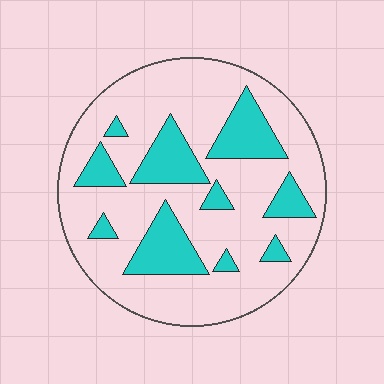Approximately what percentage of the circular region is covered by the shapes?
Approximately 25%.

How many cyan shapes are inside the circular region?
10.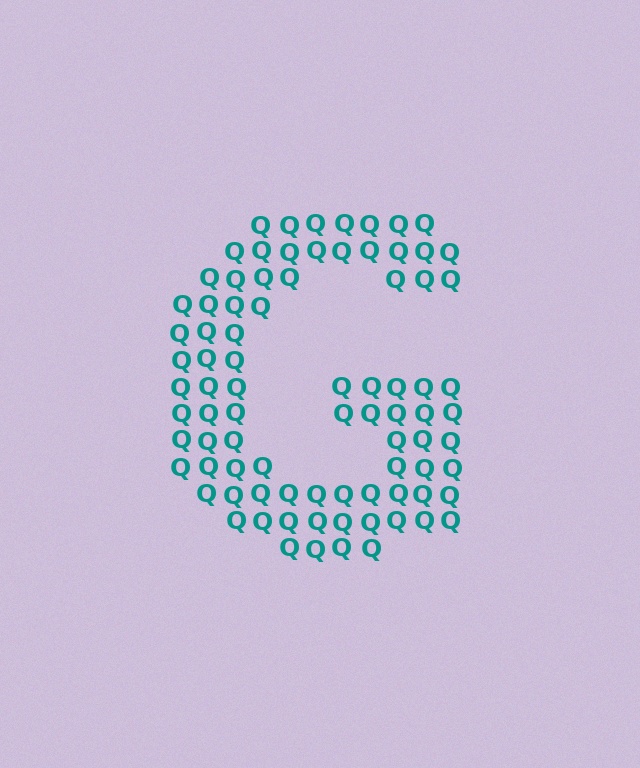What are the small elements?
The small elements are letter Q's.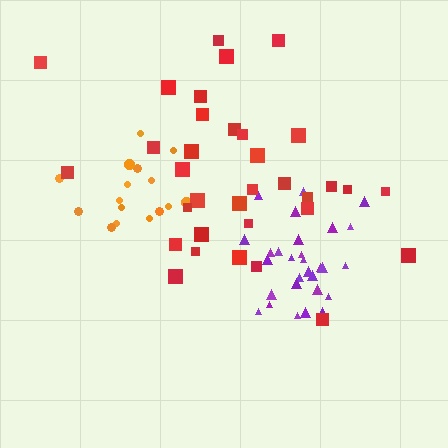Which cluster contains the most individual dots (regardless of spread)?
Red (34).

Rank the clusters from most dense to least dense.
purple, orange, red.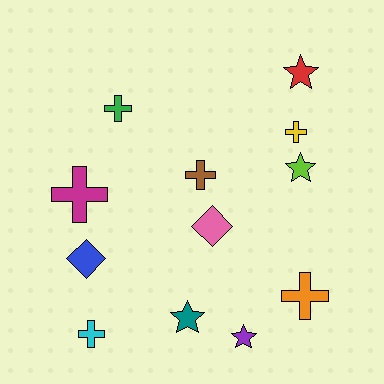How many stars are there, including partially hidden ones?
There are 4 stars.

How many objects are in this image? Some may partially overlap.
There are 12 objects.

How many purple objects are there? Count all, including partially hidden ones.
There is 1 purple object.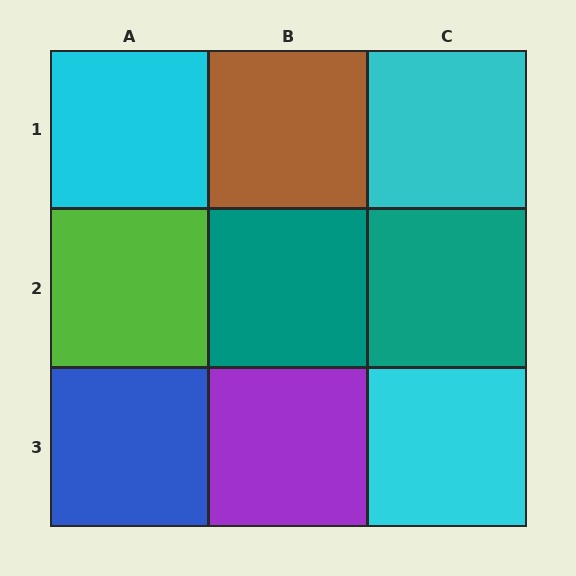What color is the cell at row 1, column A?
Cyan.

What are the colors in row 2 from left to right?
Lime, teal, teal.